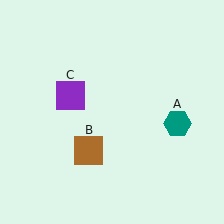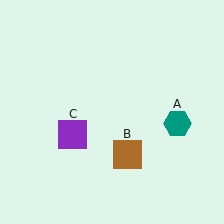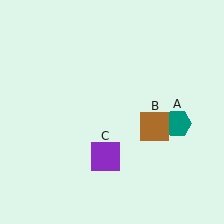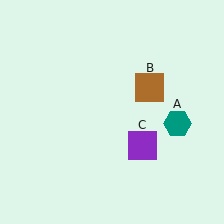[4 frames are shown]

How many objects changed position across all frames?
2 objects changed position: brown square (object B), purple square (object C).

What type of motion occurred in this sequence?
The brown square (object B), purple square (object C) rotated counterclockwise around the center of the scene.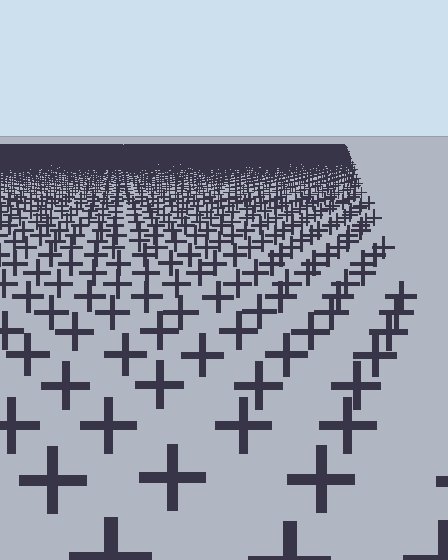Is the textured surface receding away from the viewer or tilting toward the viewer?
The surface is receding away from the viewer. Texture elements get smaller and denser toward the top.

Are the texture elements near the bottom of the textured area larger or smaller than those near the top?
Larger. Near the bottom, elements are closer to the viewer and appear at a bigger on-screen size.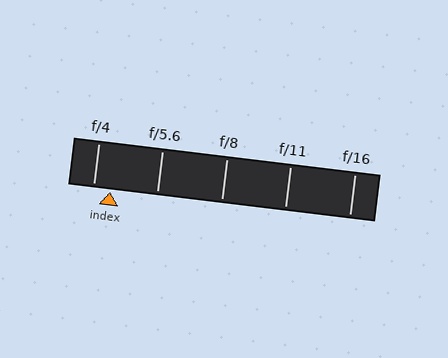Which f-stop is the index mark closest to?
The index mark is closest to f/4.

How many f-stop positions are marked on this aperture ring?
There are 5 f-stop positions marked.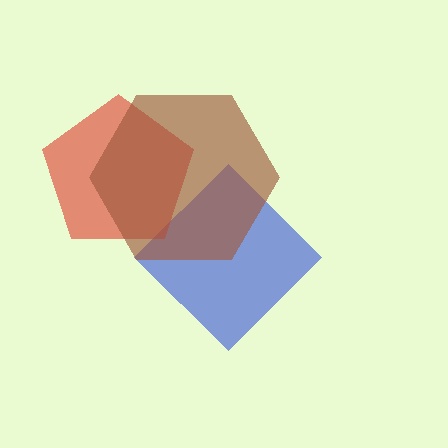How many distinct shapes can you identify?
There are 3 distinct shapes: a blue diamond, a red pentagon, a brown hexagon.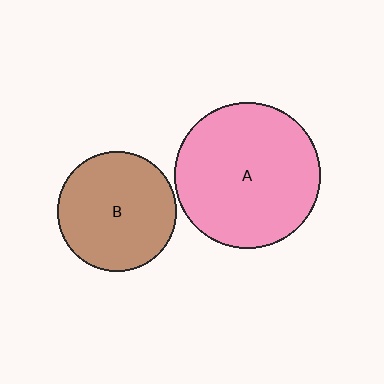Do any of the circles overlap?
No, none of the circles overlap.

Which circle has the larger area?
Circle A (pink).